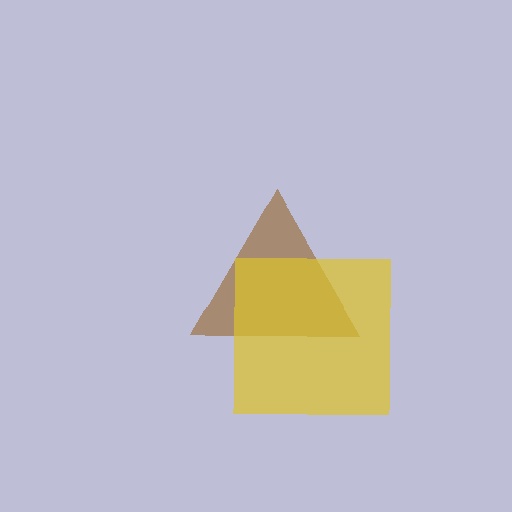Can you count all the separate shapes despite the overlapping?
Yes, there are 2 separate shapes.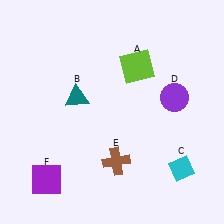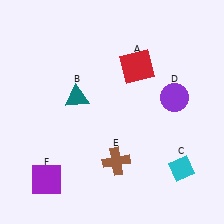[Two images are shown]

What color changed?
The square (A) changed from lime in Image 1 to red in Image 2.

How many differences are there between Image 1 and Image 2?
There is 1 difference between the two images.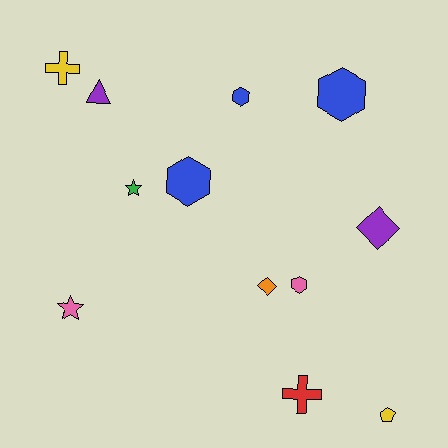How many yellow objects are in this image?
There are 2 yellow objects.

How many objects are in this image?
There are 12 objects.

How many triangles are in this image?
There is 1 triangle.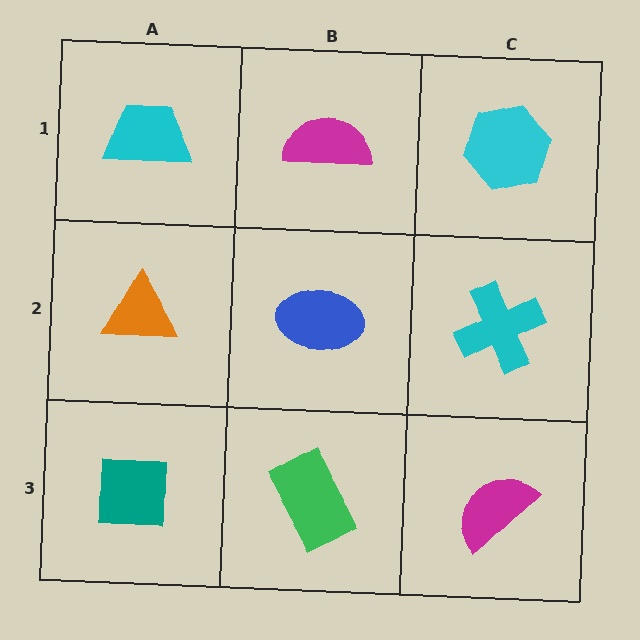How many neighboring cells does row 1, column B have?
3.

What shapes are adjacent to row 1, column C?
A cyan cross (row 2, column C), a magenta semicircle (row 1, column B).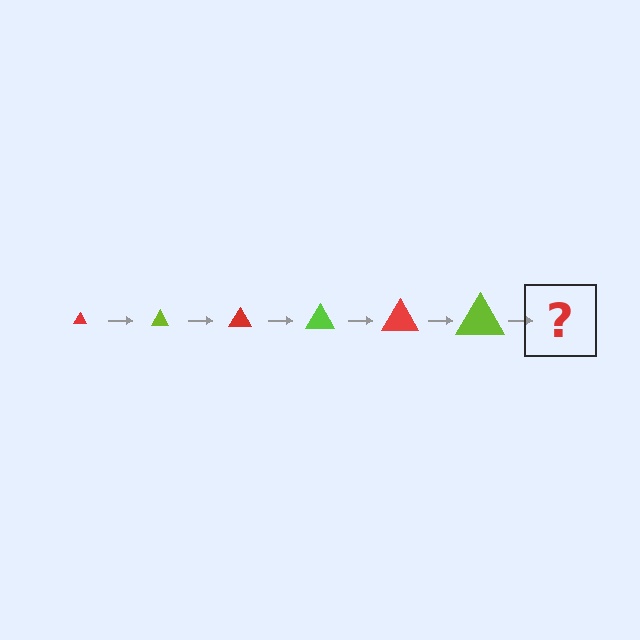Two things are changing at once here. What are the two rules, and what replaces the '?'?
The two rules are that the triangle grows larger each step and the color cycles through red and lime. The '?' should be a red triangle, larger than the previous one.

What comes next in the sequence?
The next element should be a red triangle, larger than the previous one.